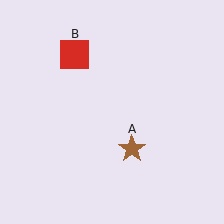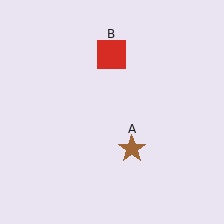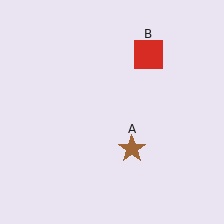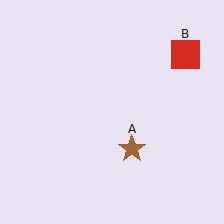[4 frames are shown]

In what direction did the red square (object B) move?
The red square (object B) moved right.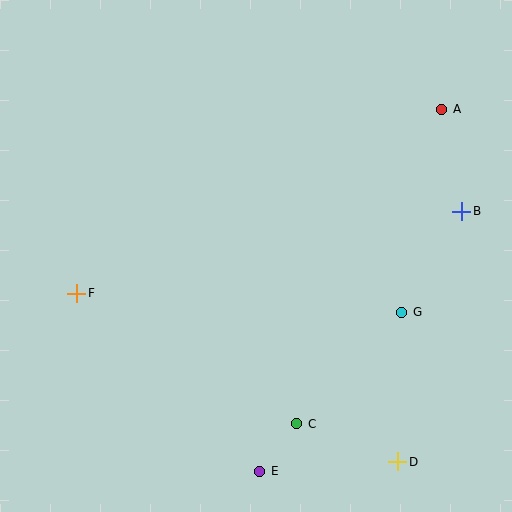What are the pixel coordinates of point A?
Point A is at (442, 109).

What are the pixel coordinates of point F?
Point F is at (77, 293).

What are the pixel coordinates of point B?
Point B is at (462, 211).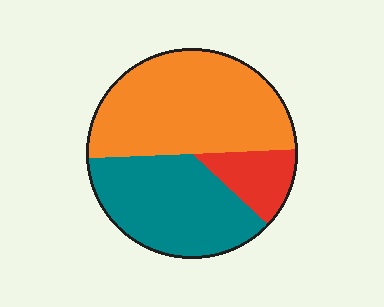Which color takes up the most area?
Orange, at roughly 50%.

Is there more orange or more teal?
Orange.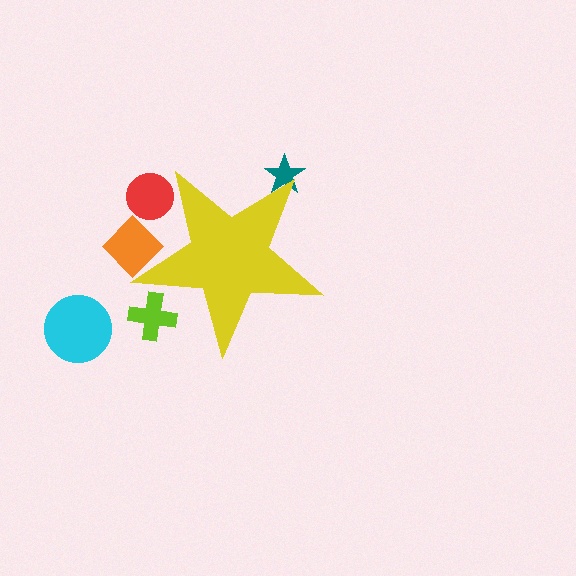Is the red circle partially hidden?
Yes, the red circle is partially hidden behind the yellow star.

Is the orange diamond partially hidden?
Yes, the orange diamond is partially hidden behind the yellow star.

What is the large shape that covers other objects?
A yellow star.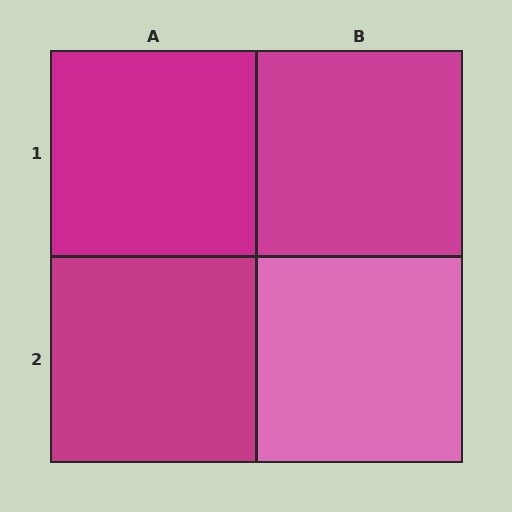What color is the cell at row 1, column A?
Magenta.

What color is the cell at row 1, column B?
Magenta.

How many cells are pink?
1 cell is pink.